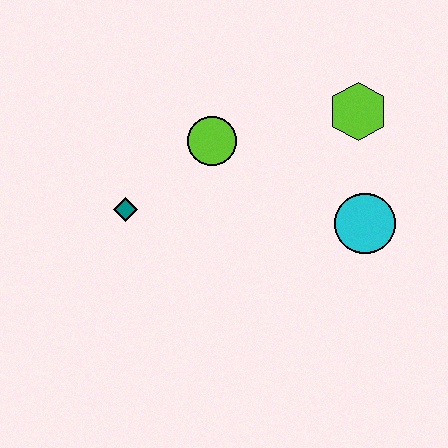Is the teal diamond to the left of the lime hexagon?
Yes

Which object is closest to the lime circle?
The teal diamond is closest to the lime circle.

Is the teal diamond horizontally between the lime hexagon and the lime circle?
No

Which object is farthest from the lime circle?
The cyan circle is farthest from the lime circle.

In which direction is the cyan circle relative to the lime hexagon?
The cyan circle is below the lime hexagon.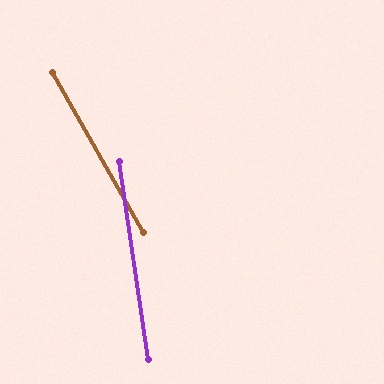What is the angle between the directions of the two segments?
Approximately 22 degrees.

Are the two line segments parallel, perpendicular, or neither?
Neither parallel nor perpendicular — they differ by about 22°.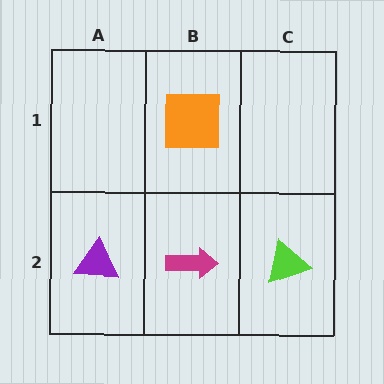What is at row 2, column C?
A lime triangle.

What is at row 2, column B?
A magenta arrow.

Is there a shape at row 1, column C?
No, that cell is empty.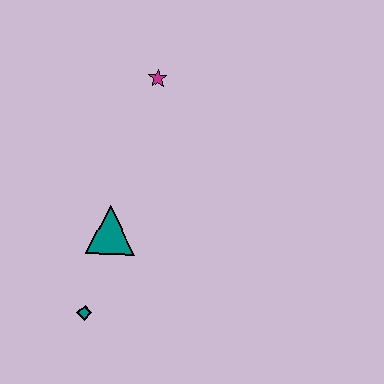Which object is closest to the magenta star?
The teal triangle is closest to the magenta star.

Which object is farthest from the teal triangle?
The magenta star is farthest from the teal triangle.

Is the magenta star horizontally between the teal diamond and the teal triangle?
No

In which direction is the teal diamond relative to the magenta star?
The teal diamond is below the magenta star.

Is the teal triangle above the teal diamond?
Yes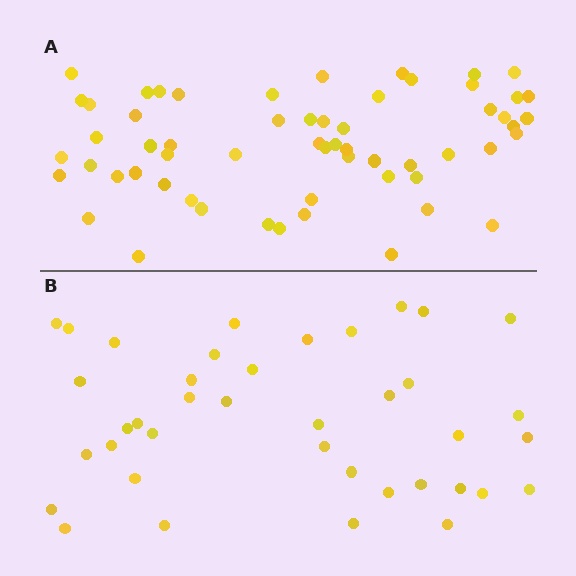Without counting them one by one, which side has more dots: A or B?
Region A (the top region) has more dots.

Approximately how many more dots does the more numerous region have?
Region A has approximately 20 more dots than region B.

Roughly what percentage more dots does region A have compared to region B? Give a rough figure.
About 50% more.